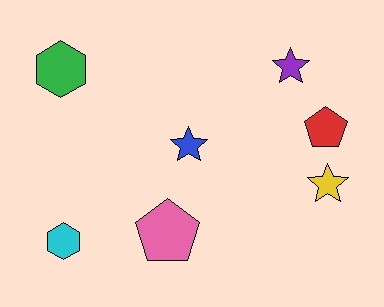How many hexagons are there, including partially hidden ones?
There are 2 hexagons.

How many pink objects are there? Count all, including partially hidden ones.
There is 1 pink object.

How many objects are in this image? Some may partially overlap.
There are 7 objects.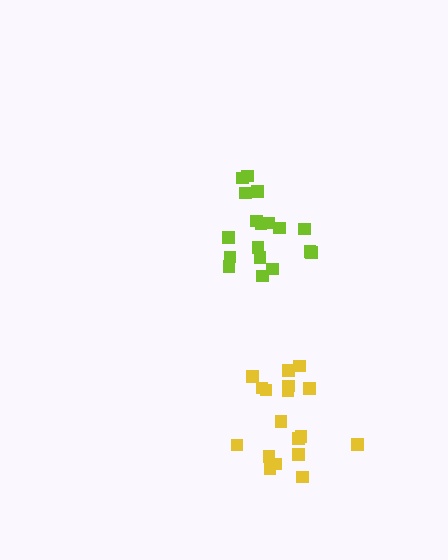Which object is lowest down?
The yellow cluster is bottommost.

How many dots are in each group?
Group 1: 18 dots, Group 2: 18 dots (36 total).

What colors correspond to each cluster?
The clusters are colored: yellow, lime.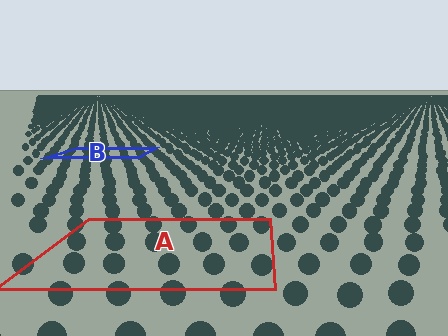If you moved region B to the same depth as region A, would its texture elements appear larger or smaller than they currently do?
They would appear larger. At a closer depth, the same texture elements are projected at a bigger on-screen size.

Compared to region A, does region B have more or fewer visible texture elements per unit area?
Region B has more texture elements per unit area — they are packed more densely because it is farther away.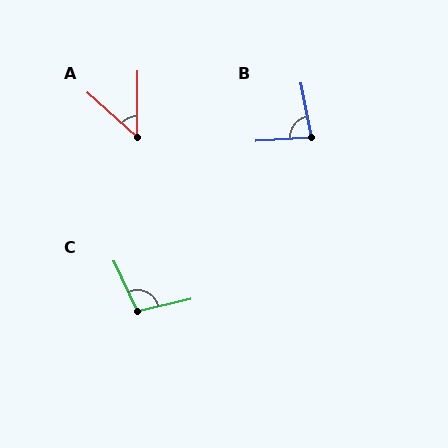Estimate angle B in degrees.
Approximately 82 degrees.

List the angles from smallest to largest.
A (48°), B (82°), C (102°).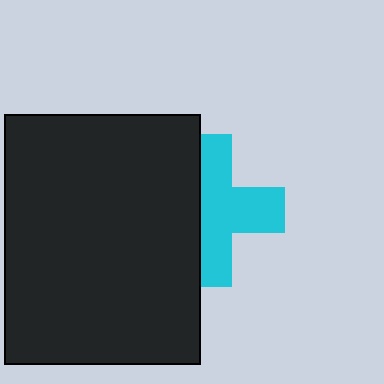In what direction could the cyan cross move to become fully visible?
The cyan cross could move right. That would shift it out from behind the black rectangle entirely.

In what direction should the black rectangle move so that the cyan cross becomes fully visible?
The black rectangle should move left. That is the shortest direction to clear the overlap and leave the cyan cross fully visible.